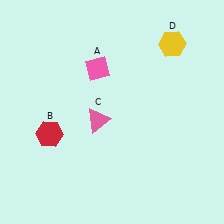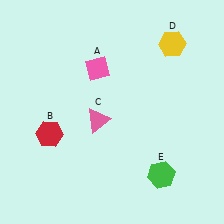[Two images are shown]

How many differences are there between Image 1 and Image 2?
There is 1 difference between the two images.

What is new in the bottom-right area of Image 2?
A green hexagon (E) was added in the bottom-right area of Image 2.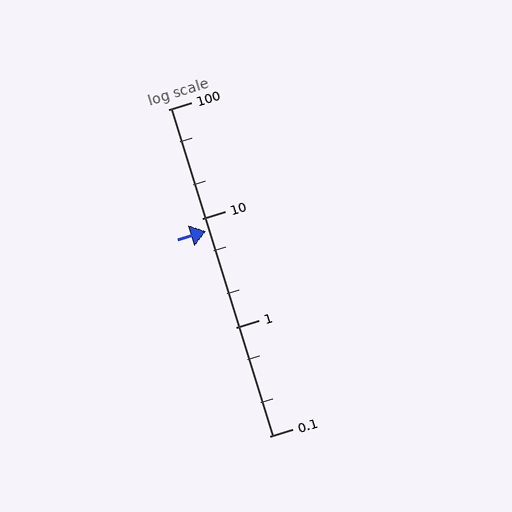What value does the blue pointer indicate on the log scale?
The pointer indicates approximately 7.6.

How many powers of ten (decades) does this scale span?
The scale spans 3 decades, from 0.1 to 100.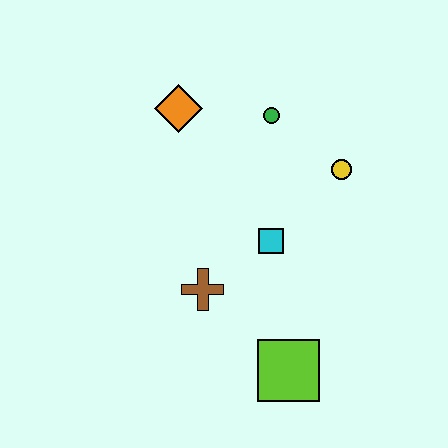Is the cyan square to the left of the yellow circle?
Yes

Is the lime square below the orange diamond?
Yes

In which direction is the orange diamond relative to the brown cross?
The orange diamond is above the brown cross.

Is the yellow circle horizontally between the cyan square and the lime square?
No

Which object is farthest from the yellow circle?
The lime square is farthest from the yellow circle.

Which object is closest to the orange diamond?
The green circle is closest to the orange diamond.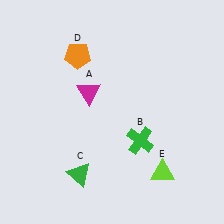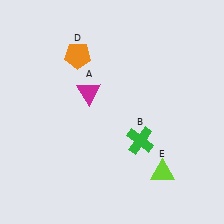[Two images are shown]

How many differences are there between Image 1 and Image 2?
There is 1 difference between the two images.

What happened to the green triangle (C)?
The green triangle (C) was removed in Image 2. It was in the bottom-left area of Image 1.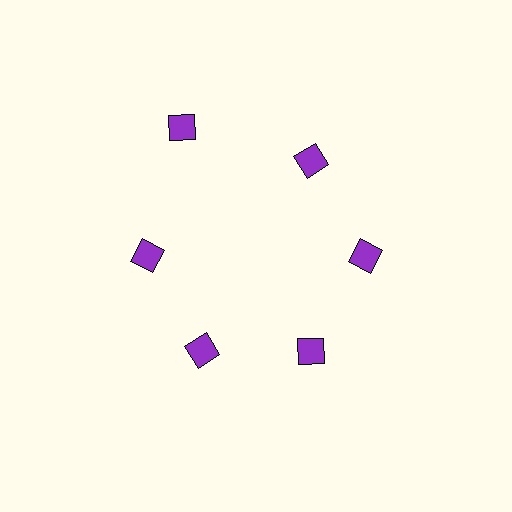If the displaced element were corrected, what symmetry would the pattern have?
It would have 6-fold rotational symmetry — the pattern would map onto itself every 60 degrees.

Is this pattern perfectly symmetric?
No. The 6 purple diamonds are arranged in a ring, but one element near the 11 o'clock position is pushed outward from the center, breaking the 6-fold rotational symmetry.